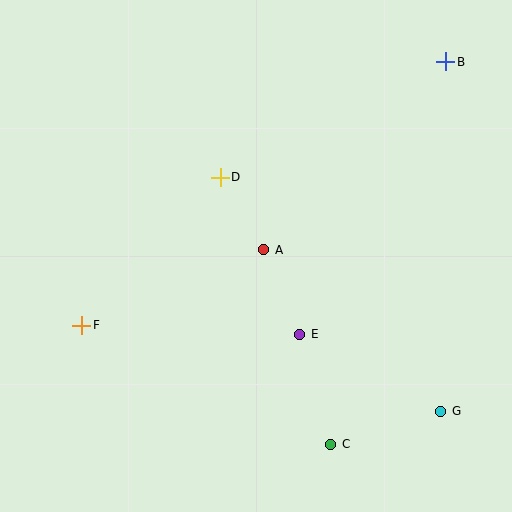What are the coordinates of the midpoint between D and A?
The midpoint between D and A is at (242, 214).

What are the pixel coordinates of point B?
Point B is at (446, 62).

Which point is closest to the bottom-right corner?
Point G is closest to the bottom-right corner.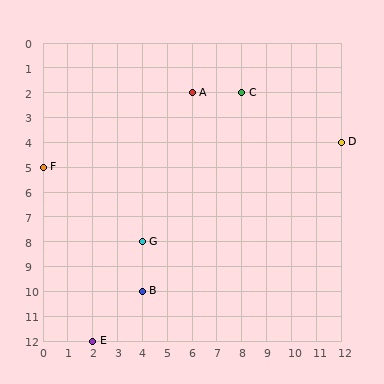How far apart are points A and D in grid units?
Points A and D are 6 columns and 2 rows apart (about 6.3 grid units diagonally).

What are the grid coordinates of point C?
Point C is at grid coordinates (8, 2).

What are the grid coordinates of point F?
Point F is at grid coordinates (0, 5).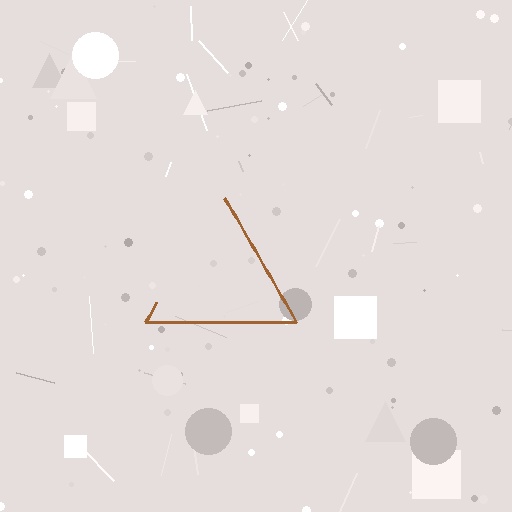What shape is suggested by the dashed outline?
The dashed outline suggests a triangle.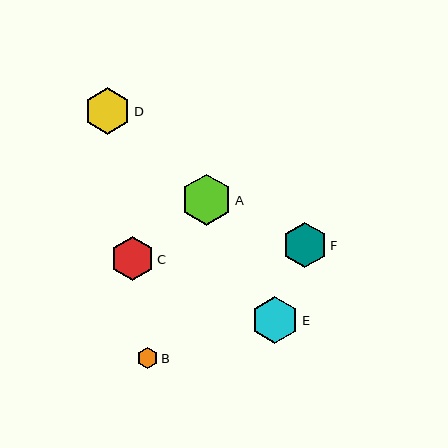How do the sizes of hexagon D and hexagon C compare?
Hexagon D and hexagon C are approximately the same size.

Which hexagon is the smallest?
Hexagon B is the smallest with a size of approximately 21 pixels.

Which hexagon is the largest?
Hexagon A is the largest with a size of approximately 51 pixels.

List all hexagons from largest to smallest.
From largest to smallest: A, E, D, F, C, B.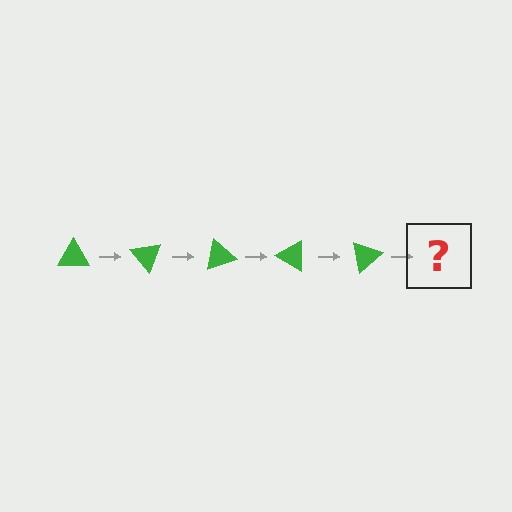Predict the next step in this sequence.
The next step is a green triangle rotated 250 degrees.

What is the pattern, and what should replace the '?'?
The pattern is that the triangle rotates 50 degrees each step. The '?' should be a green triangle rotated 250 degrees.